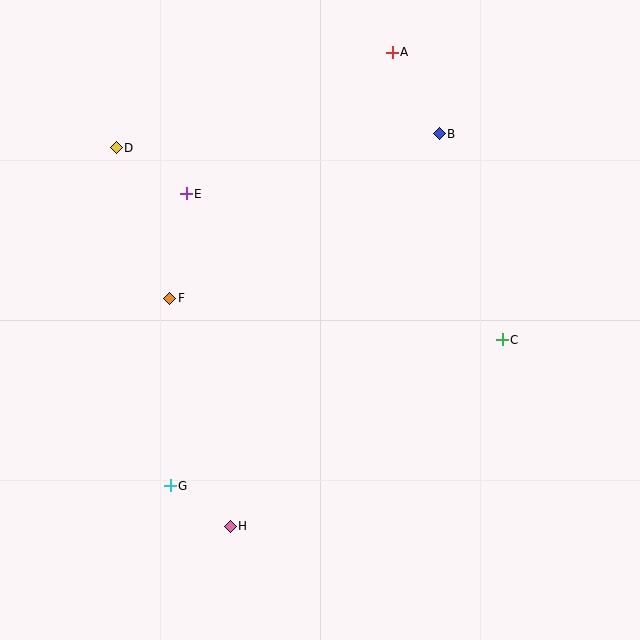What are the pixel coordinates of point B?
Point B is at (439, 134).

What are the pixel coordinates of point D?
Point D is at (116, 148).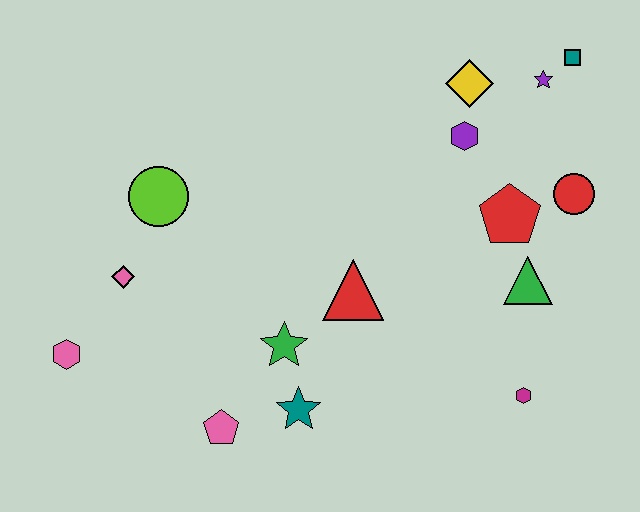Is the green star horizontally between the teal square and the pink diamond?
Yes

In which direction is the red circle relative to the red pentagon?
The red circle is to the right of the red pentagon.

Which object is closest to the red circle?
The red pentagon is closest to the red circle.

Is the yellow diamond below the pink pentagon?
No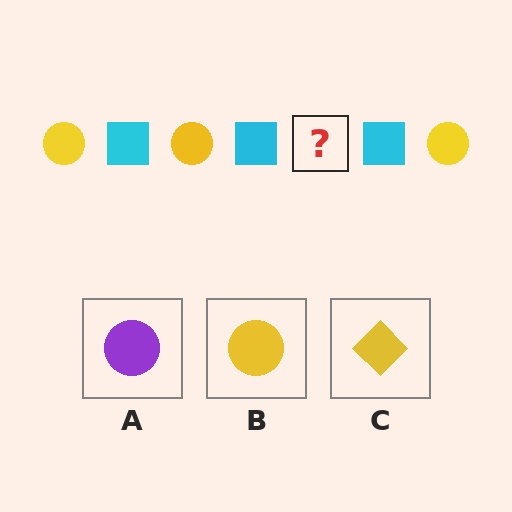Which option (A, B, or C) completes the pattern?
B.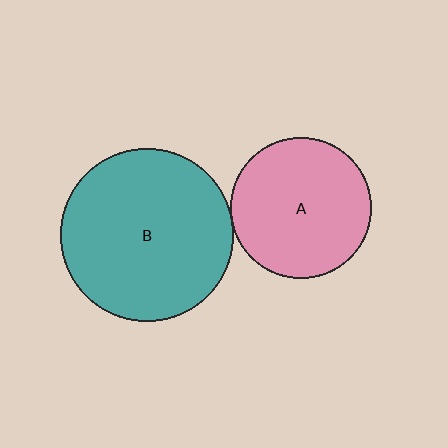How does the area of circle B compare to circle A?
Approximately 1.5 times.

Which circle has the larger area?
Circle B (teal).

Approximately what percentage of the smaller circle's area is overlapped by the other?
Approximately 5%.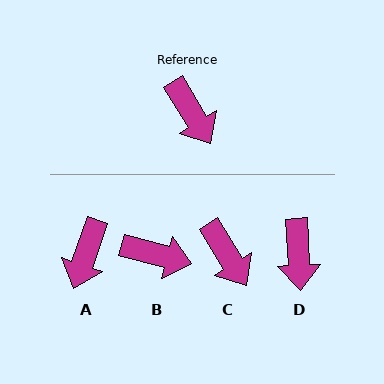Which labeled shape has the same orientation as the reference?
C.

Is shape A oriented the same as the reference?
No, it is off by about 51 degrees.